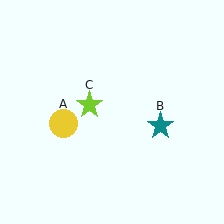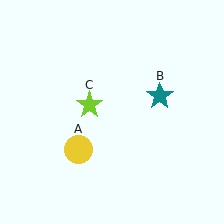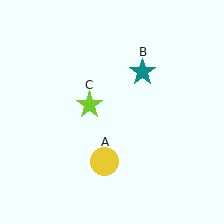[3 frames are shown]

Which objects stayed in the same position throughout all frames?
Lime star (object C) remained stationary.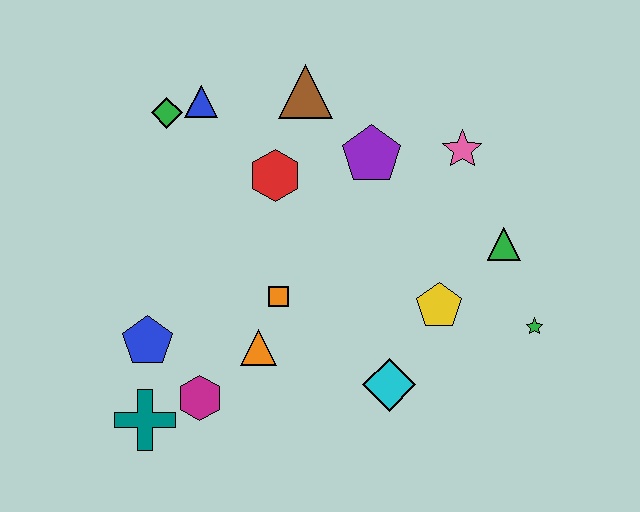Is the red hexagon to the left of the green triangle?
Yes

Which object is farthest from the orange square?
The green star is farthest from the orange square.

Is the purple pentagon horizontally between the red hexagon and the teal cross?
No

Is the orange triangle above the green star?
No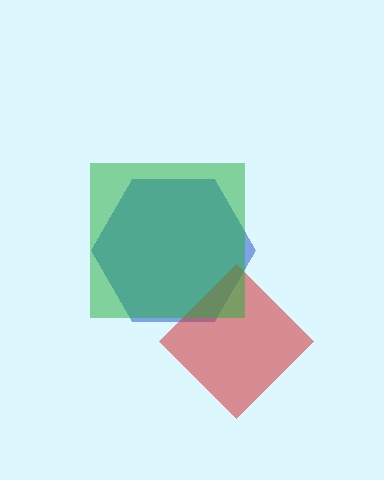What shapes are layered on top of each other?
The layered shapes are: a blue hexagon, a red diamond, a green square.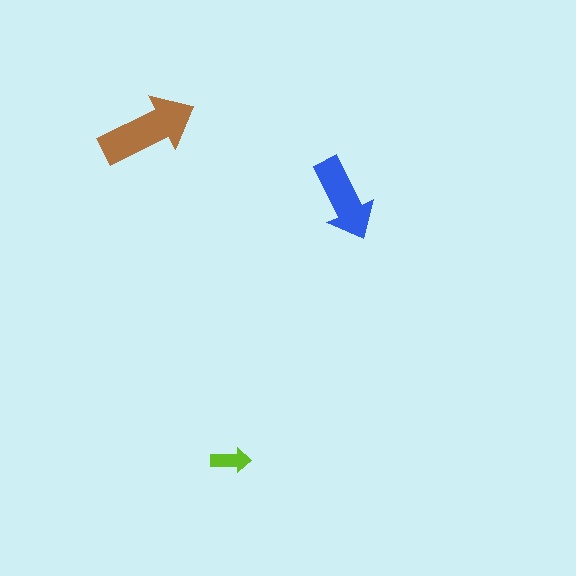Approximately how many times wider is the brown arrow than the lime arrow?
About 2.5 times wider.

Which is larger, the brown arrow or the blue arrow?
The brown one.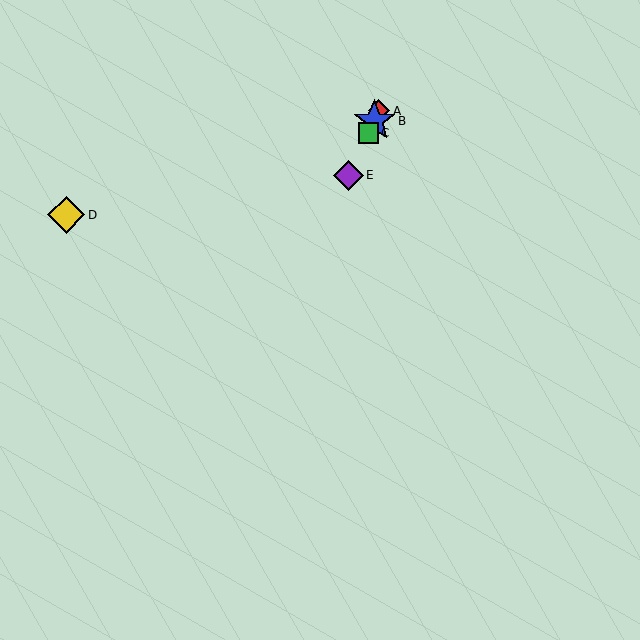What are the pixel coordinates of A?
Object A is at (379, 111).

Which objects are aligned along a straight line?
Objects A, B, C, E are aligned along a straight line.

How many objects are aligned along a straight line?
4 objects (A, B, C, E) are aligned along a straight line.